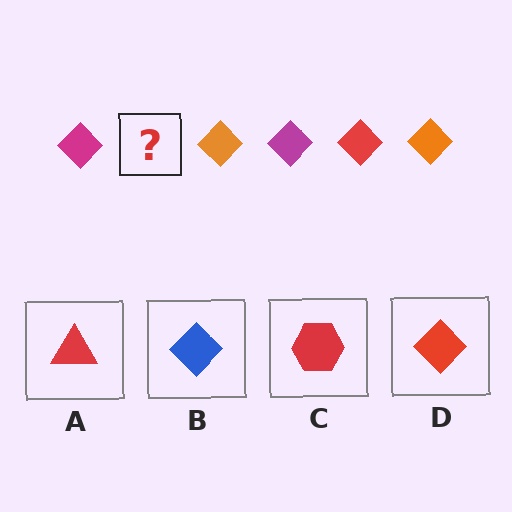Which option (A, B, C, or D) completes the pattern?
D.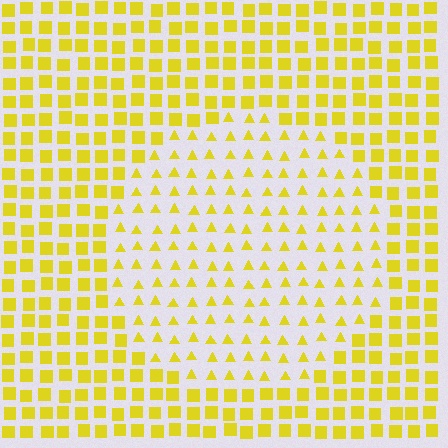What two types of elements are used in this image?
The image uses triangles inside the circle region and squares outside it.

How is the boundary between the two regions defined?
The boundary is defined by a change in element shape: triangles inside vs. squares outside. All elements share the same color and spacing.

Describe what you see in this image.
The image is filled with small yellow elements arranged in a uniform grid. A circle-shaped region contains triangles, while the surrounding area contains squares. The boundary is defined purely by the change in element shape.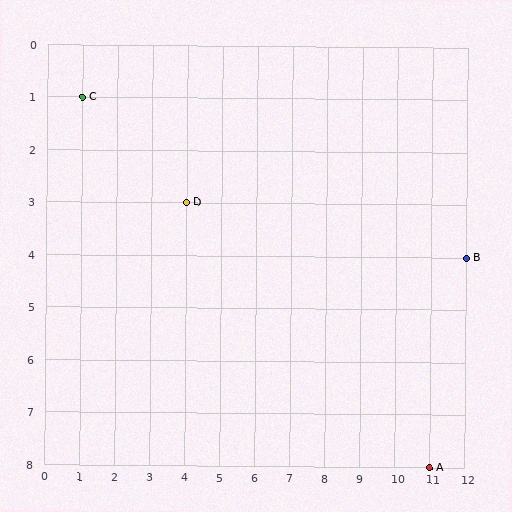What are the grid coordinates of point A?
Point A is at grid coordinates (11, 8).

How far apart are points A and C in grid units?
Points A and C are 10 columns and 7 rows apart (about 12.2 grid units diagonally).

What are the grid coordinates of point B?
Point B is at grid coordinates (12, 4).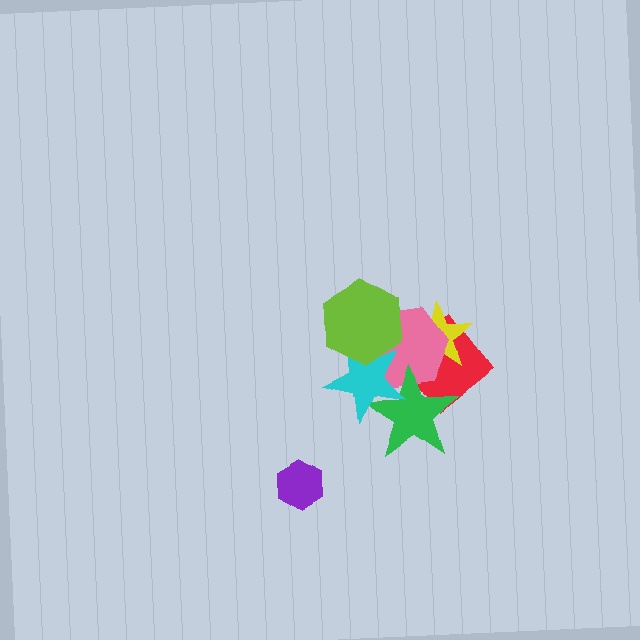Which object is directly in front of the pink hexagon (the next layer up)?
The green star is directly in front of the pink hexagon.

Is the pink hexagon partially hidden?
Yes, it is partially covered by another shape.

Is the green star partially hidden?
Yes, it is partially covered by another shape.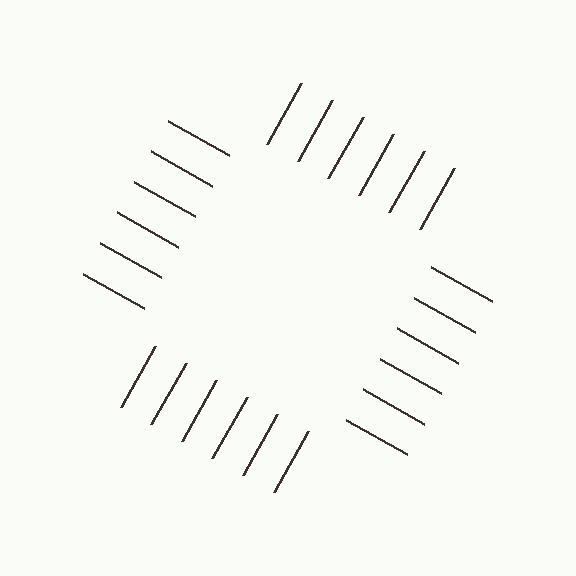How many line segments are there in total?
24 — 6 along each of the 4 edges.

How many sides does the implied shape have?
4 sides — the line-ends trace a square.